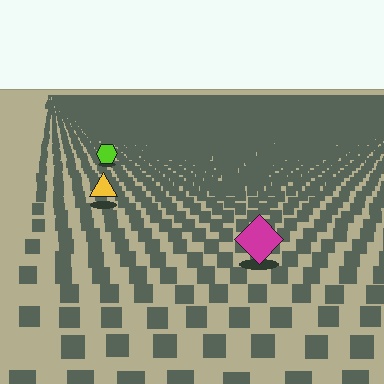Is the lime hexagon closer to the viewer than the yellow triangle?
No. The yellow triangle is closer — you can tell from the texture gradient: the ground texture is coarser near it.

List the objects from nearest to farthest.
From nearest to farthest: the magenta diamond, the yellow triangle, the lime hexagon.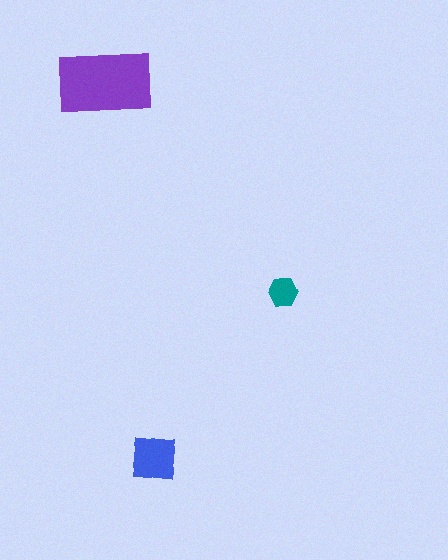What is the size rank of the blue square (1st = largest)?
2nd.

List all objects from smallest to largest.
The teal hexagon, the blue square, the purple rectangle.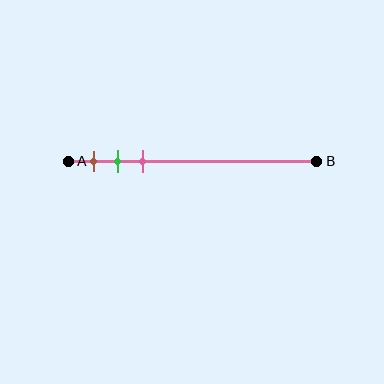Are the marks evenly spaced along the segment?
Yes, the marks are approximately evenly spaced.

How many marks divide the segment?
There are 3 marks dividing the segment.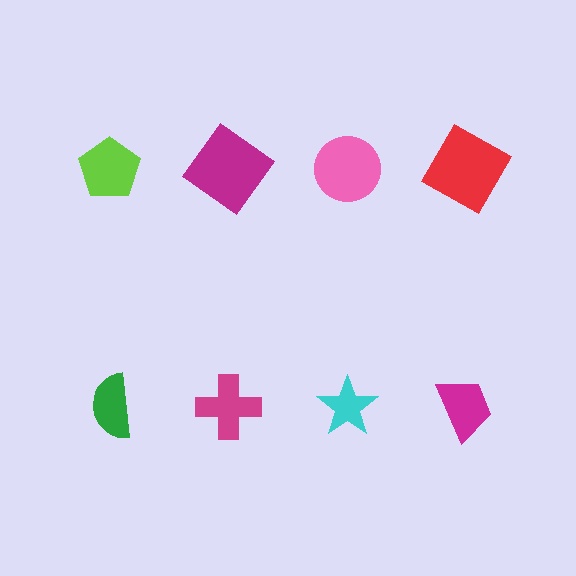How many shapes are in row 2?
4 shapes.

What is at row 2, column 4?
A magenta trapezoid.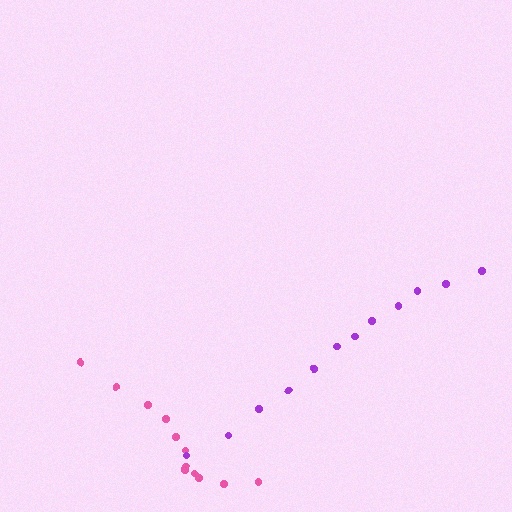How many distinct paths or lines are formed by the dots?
There are 2 distinct paths.